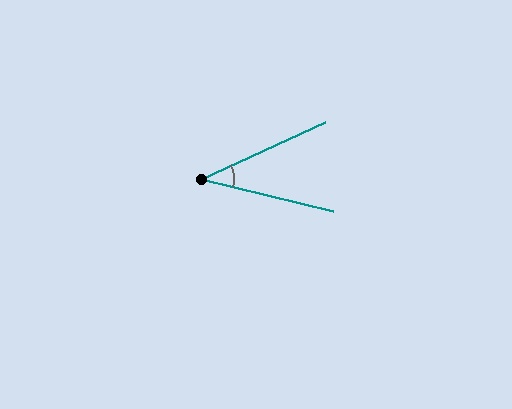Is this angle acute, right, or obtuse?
It is acute.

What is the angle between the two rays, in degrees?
Approximately 38 degrees.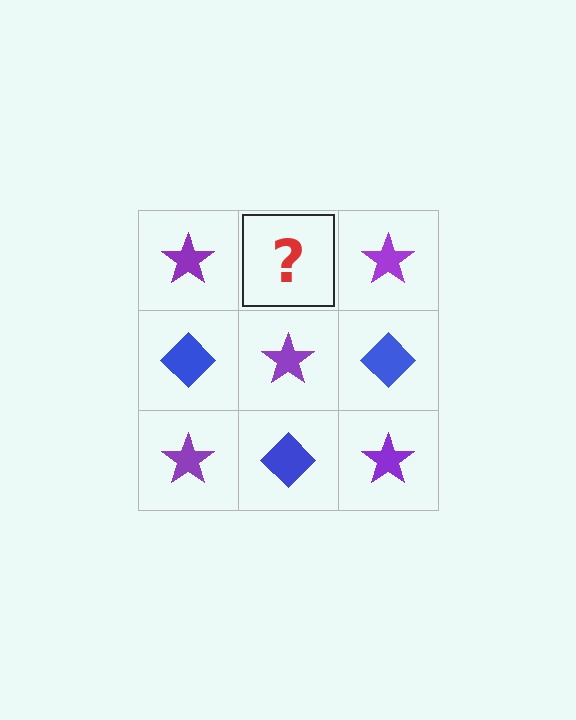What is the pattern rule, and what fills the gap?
The rule is that it alternates purple star and blue diamond in a checkerboard pattern. The gap should be filled with a blue diamond.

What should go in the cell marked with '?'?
The missing cell should contain a blue diamond.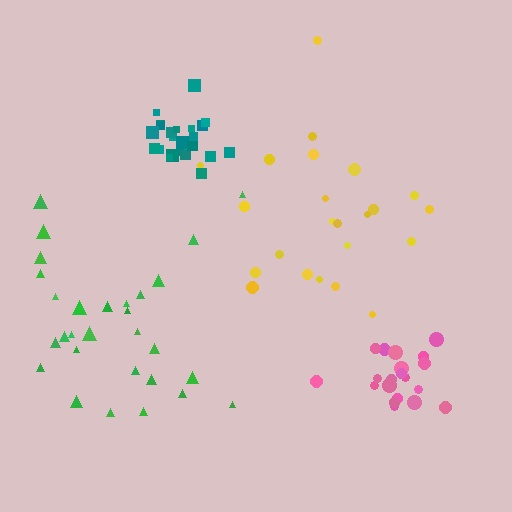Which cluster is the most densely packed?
Teal.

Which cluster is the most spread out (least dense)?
Yellow.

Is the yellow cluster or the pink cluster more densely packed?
Pink.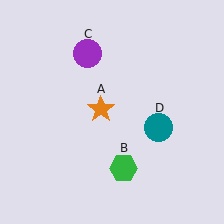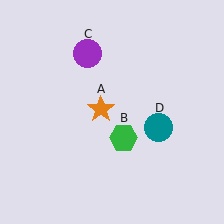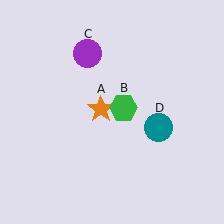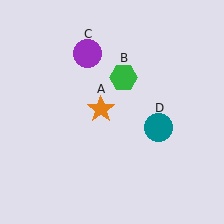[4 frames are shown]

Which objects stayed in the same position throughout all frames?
Orange star (object A) and purple circle (object C) and teal circle (object D) remained stationary.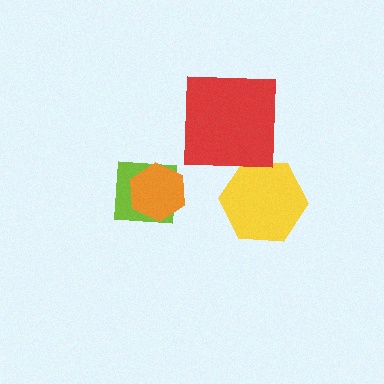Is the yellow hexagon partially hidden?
No, no other shape covers it.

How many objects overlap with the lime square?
1 object overlaps with the lime square.